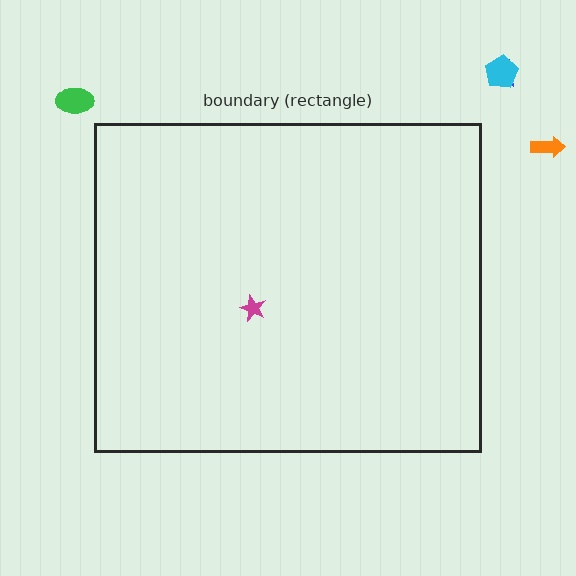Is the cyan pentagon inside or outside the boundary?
Outside.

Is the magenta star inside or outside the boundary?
Inside.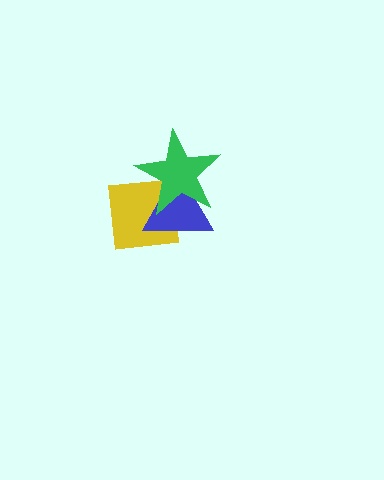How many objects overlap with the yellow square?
2 objects overlap with the yellow square.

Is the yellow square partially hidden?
Yes, it is partially covered by another shape.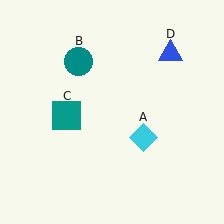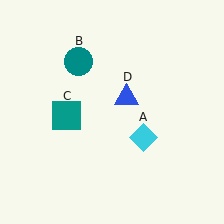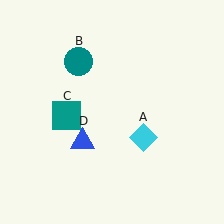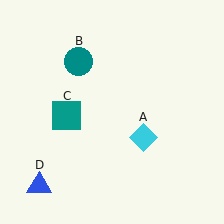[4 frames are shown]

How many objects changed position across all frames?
1 object changed position: blue triangle (object D).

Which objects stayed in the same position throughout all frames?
Cyan diamond (object A) and teal circle (object B) and teal square (object C) remained stationary.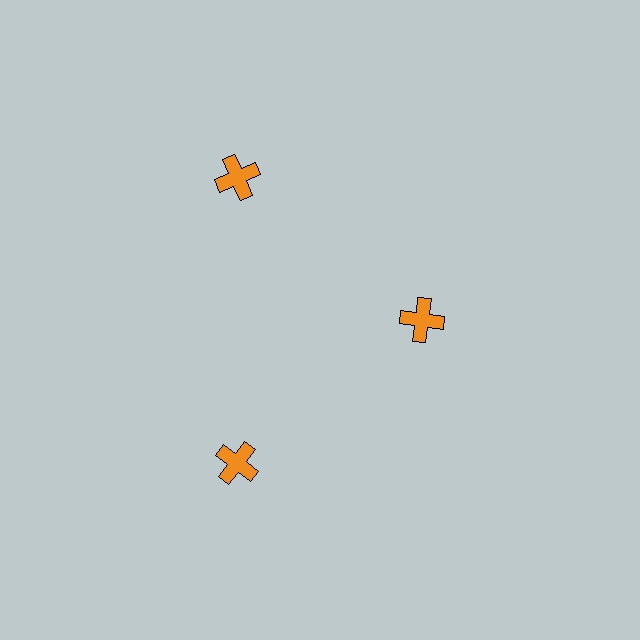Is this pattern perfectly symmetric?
No. The 3 orange crosses are arranged in a ring, but one element near the 3 o'clock position is pulled inward toward the center, breaking the 3-fold rotational symmetry.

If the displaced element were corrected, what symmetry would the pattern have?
It would have 3-fold rotational symmetry — the pattern would map onto itself every 120 degrees.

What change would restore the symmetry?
The symmetry would be restored by moving it outward, back onto the ring so that all 3 crosses sit at equal angles and equal distance from the center.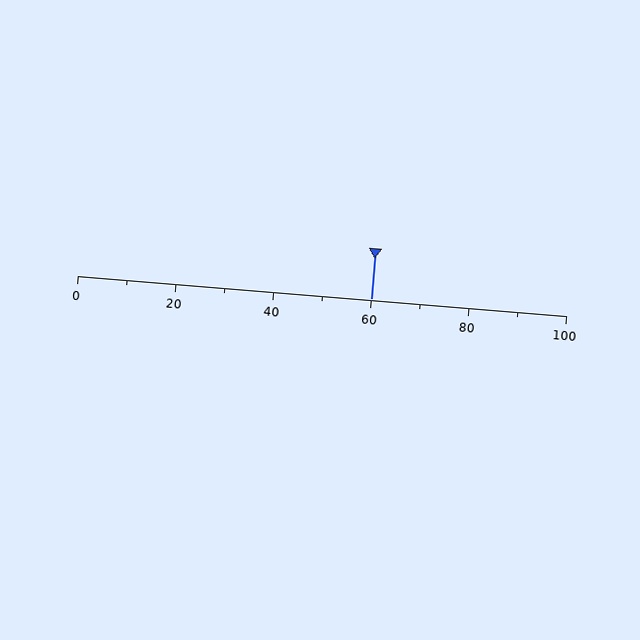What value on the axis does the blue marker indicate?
The marker indicates approximately 60.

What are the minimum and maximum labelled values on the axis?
The axis runs from 0 to 100.